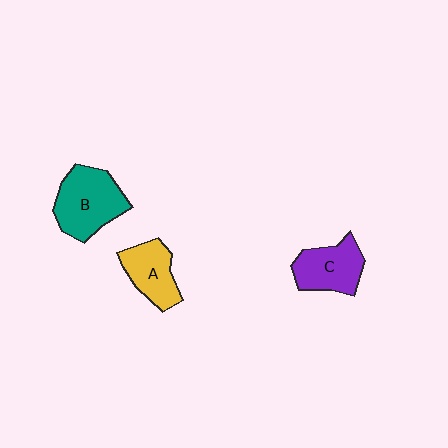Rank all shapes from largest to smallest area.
From largest to smallest: B (teal), C (purple), A (yellow).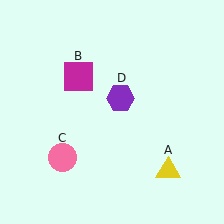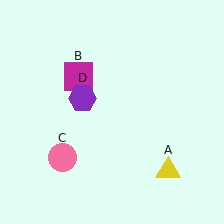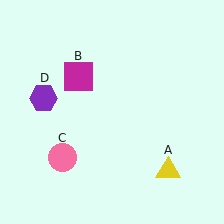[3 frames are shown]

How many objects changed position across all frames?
1 object changed position: purple hexagon (object D).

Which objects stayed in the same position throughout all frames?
Yellow triangle (object A) and magenta square (object B) and pink circle (object C) remained stationary.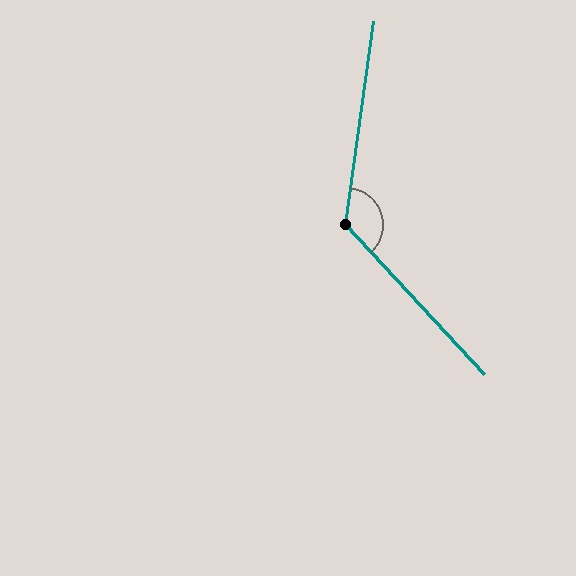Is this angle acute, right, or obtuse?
It is obtuse.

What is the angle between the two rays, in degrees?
Approximately 130 degrees.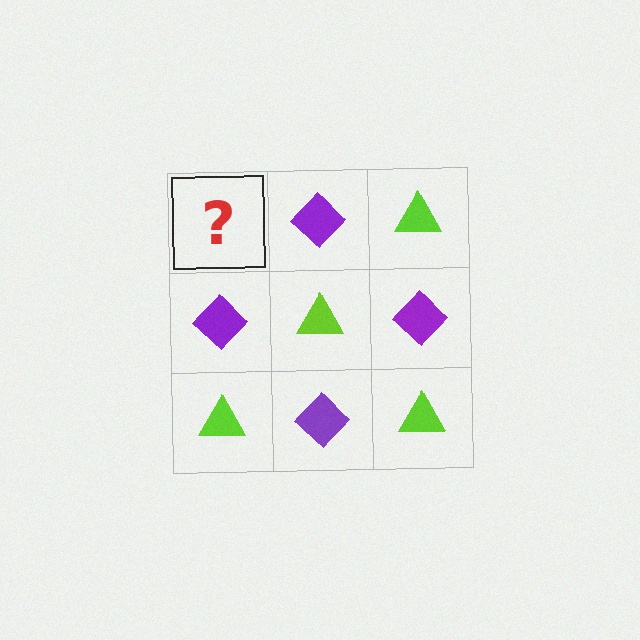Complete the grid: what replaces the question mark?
The question mark should be replaced with a lime triangle.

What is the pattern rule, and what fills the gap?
The rule is that it alternates lime triangle and purple diamond in a checkerboard pattern. The gap should be filled with a lime triangle.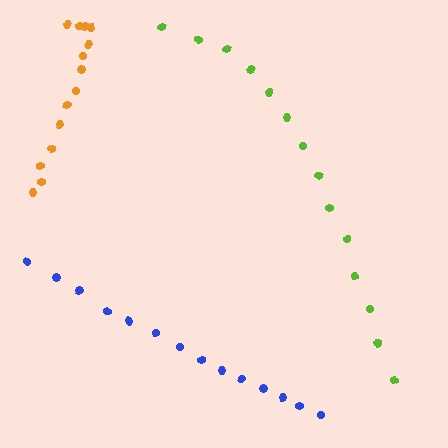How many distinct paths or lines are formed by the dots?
There are 3 distinct paths.